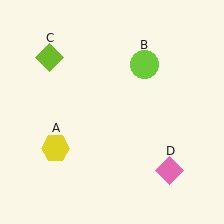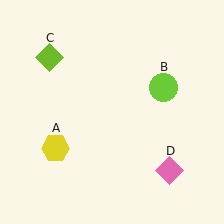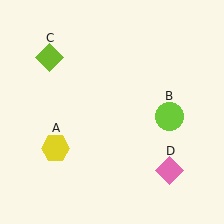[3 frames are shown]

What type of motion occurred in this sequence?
The lime circle (object B) rotated clockwise around the center of the scene.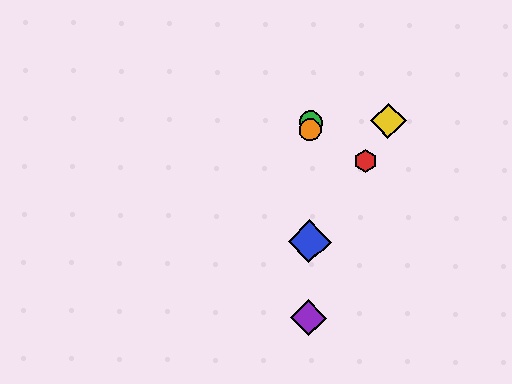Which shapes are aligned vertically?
The blue diamond, the green circle, the purple diamond, the orange circle are aligned vertically.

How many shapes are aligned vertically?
4 shapes (the blue diamond, the green circle, the purple diamond, the orange circle) are aligned vertically.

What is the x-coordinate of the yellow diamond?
The yellow diamond is at x≈388.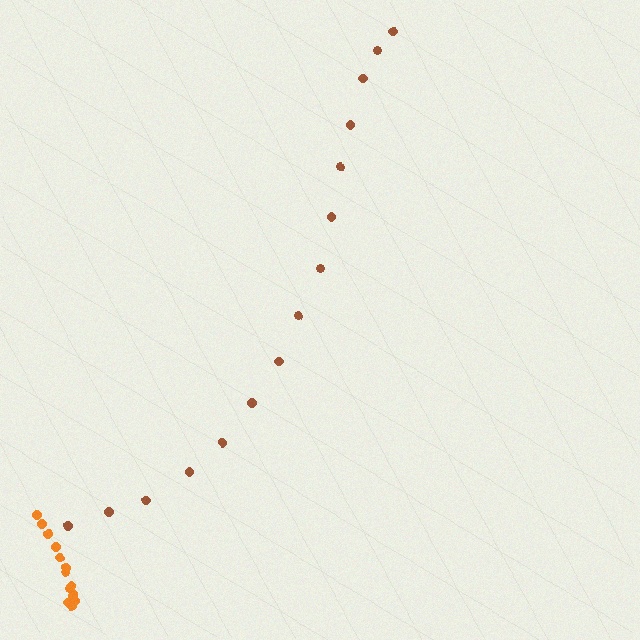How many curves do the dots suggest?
There are 2 distinct paths.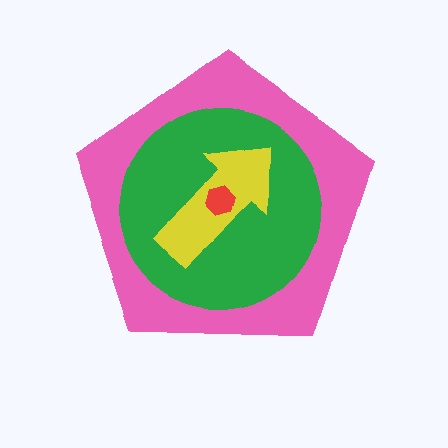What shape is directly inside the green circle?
The yellow arrow.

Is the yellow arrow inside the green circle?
Yes.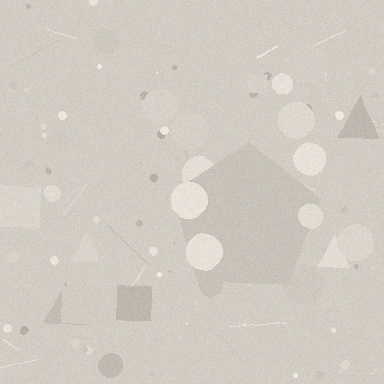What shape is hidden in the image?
A pentagon is hidden in the image.